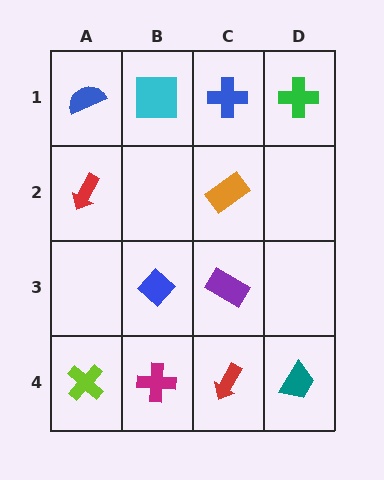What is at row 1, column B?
A cyan square.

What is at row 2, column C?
An orange rectangle.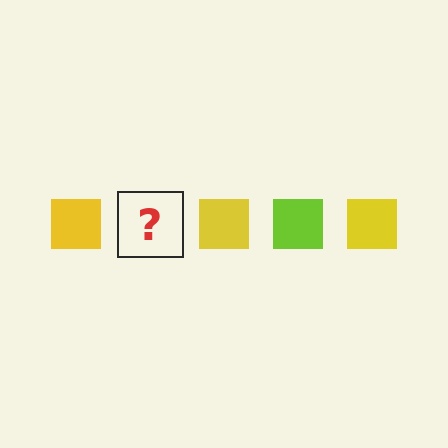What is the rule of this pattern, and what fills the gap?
The rule is that the pattern cycles through yellow, lime squares. The gap should be filled with a lime square.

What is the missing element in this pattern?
The missing element is a lime square.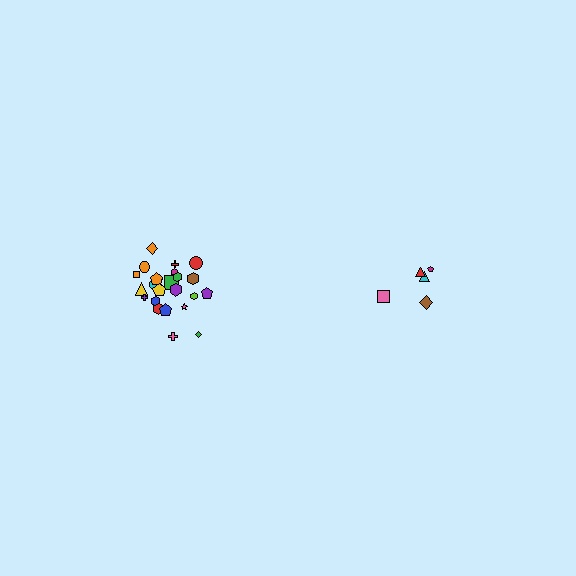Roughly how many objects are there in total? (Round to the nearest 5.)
Roughly 30 objects in total.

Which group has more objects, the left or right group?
The left group.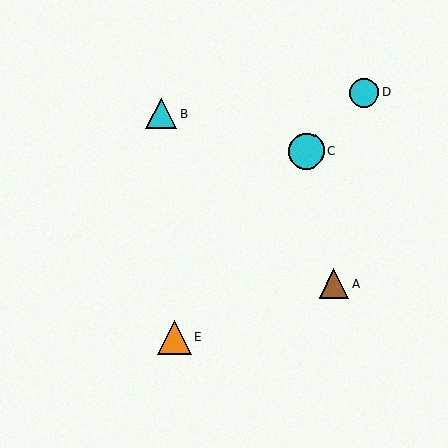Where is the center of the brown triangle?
The center of the brown triangle is at (334, 284).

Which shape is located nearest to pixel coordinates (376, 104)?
The cyan circle (labeled D) at (364, 93) is nearest to that location.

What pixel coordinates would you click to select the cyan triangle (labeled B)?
Click at (162, 114) to select the cyan triangle B.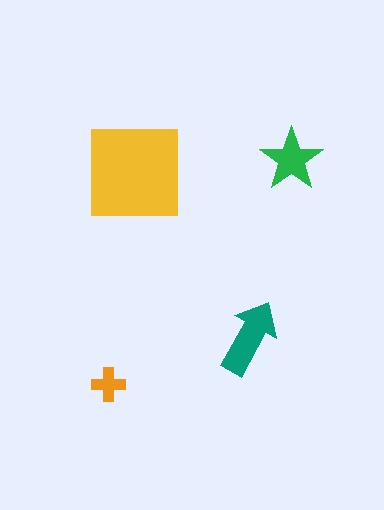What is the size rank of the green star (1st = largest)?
3rd.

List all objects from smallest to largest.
The orange cross, the green star, the teal arrow, the yellow square.